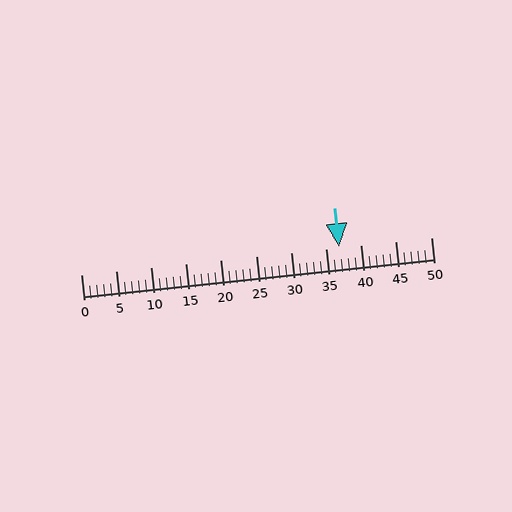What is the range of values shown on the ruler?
The ruler shows values from 0 to 50.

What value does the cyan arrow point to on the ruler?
The cyan arrow points to approximately 37.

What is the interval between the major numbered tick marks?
The major tick marks are spaced 5 units apart.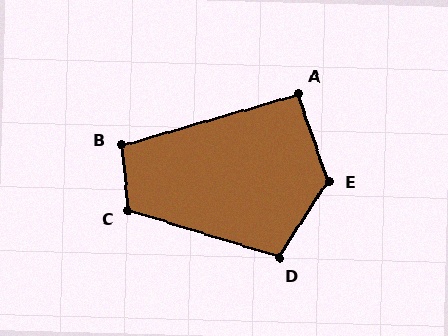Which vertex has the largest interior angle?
E, at approximately 128 degrees.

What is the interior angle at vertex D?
Approximately 106 degrees (obtuse).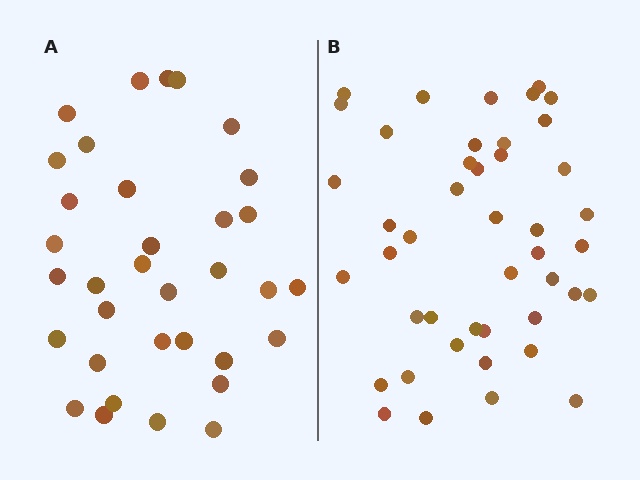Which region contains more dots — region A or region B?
Region B (the right region) has more dots.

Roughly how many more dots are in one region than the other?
Region B has roughly 10 or so more dots than region A.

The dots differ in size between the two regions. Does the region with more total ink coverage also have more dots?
No. Region A has more total ink coverage because its dots are larger, but region B actually contains more individual dots. Total area can be misleading — the number of items is what matters here.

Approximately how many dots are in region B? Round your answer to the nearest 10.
About 40 dots. (The exact count is 44, which rounds to 40.)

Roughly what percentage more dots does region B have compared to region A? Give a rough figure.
About 30% more.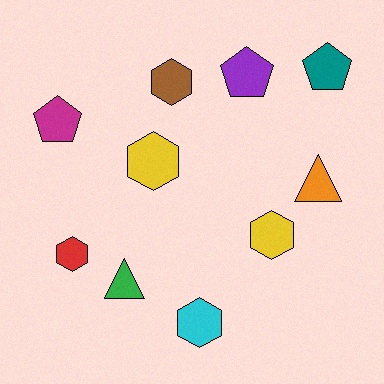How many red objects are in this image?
There is 1 red object.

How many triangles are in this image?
There are 2 triangles.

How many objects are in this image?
There are 10 objects.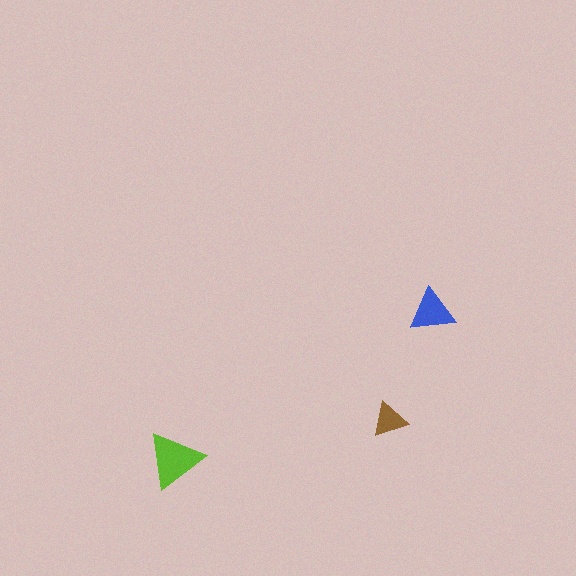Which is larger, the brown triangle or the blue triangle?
The blue one.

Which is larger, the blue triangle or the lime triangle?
The lime one.